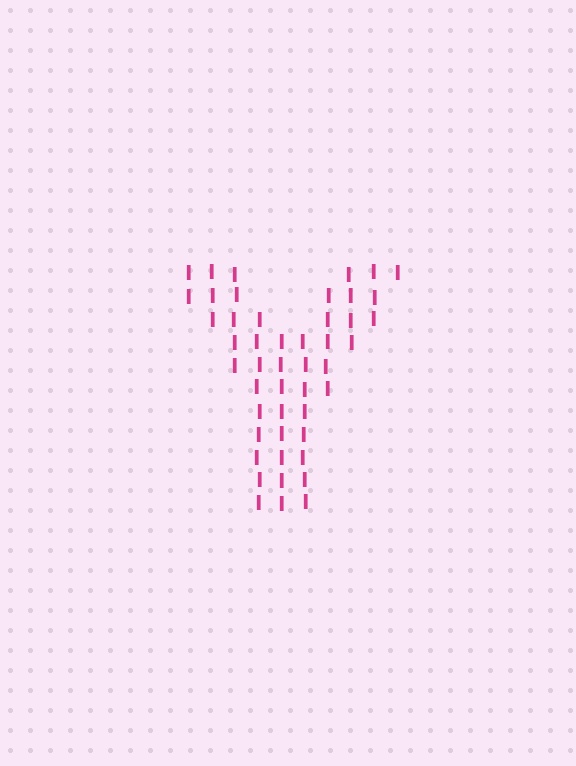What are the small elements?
The small elements are letter I's.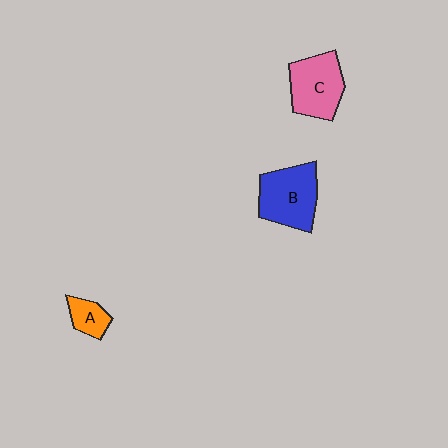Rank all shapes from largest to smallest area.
From largest to smallest: B (blue), C (pink), A (orange).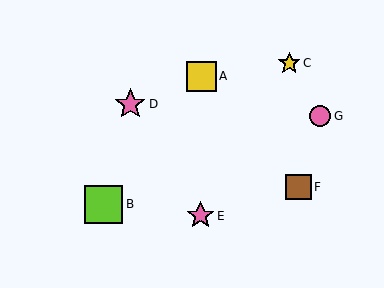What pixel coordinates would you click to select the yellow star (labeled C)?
Click at (289, 63) to select the yellow star C.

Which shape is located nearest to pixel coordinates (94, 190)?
The lime square (labeled B) at (104, 204) is nearest to that location.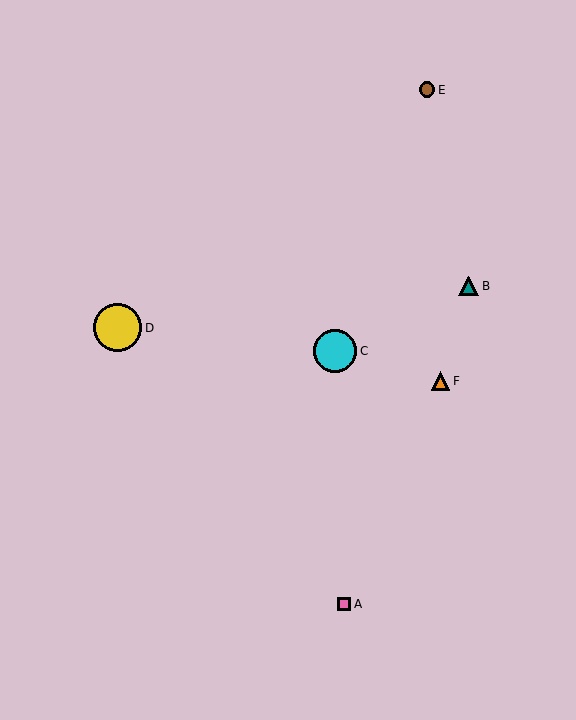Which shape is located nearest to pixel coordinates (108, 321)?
The yellow circle (labeled D) at (118, 328) is nearest to that location.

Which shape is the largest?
The yellow circle (labeled D) is the largest.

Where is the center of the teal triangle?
The center of the teal triangle is at (469, 286).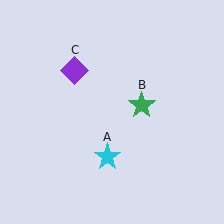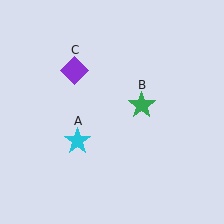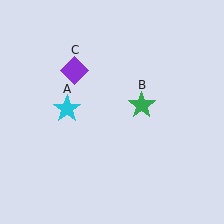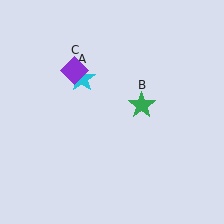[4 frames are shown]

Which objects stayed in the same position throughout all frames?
Green star (object B) and purple diamond (object C) remained stationary.